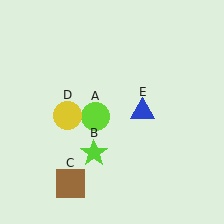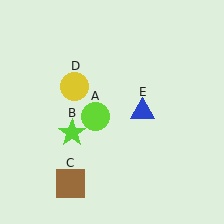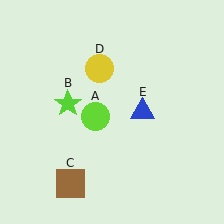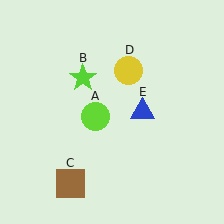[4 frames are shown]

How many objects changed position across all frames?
2 objects changed position: lime star (object B), yellow circle (object D).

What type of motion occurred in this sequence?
The lime star (object B), yellow circle (object D) rotated clockwise around the center of the scene.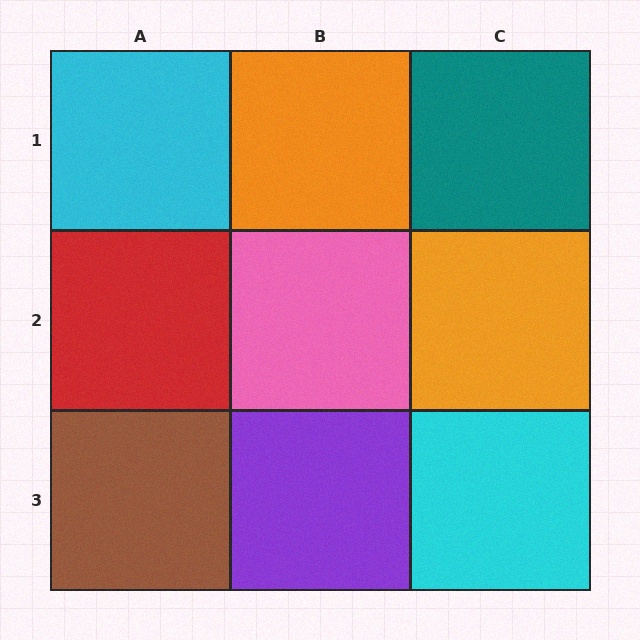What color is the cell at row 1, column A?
Cyan.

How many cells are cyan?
2 cells are cyan.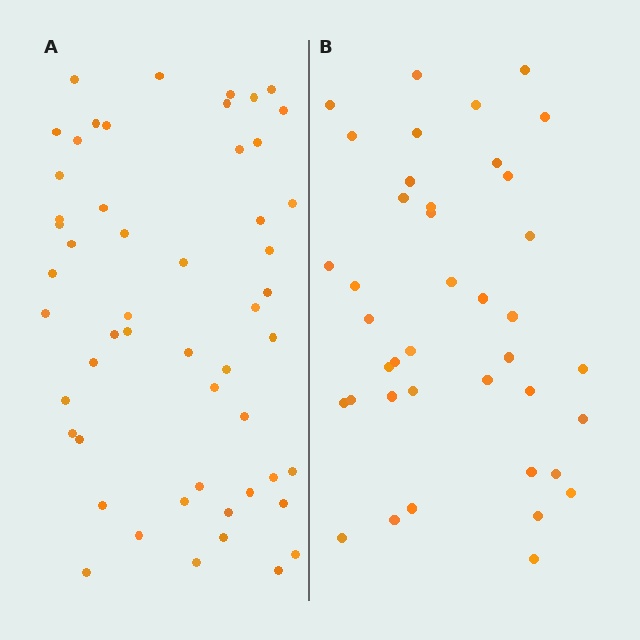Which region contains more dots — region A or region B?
Region A (the left region) has more dots.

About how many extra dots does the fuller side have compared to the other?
Region A has approximately 15 more dots than region B.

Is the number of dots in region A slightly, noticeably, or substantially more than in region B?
Region A has noticeably more, but not dramatically so. The ratio is roughly 1.3 to 1.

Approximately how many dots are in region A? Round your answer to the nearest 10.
About 50 dots. (The exact count is 53, which rounds to 50.)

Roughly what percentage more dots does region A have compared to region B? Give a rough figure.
About 30% more.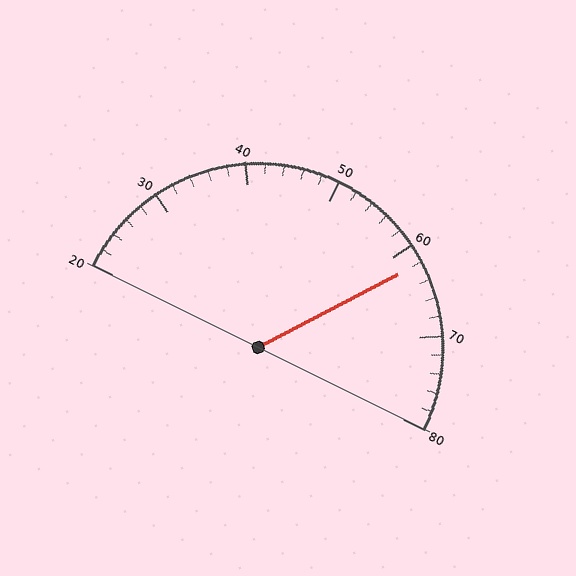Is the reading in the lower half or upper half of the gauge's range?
The reading is in the upper half of the range (20 to 80).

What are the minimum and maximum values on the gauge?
The gauge ranges from 20 to 80.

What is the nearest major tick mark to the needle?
The nearest major tick mark is 60.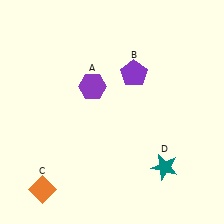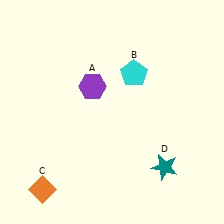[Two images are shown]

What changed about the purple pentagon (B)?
In Image 1, B is purple. In Image 2, it changed to cyan.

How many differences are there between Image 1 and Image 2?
There is 1 difference between the two images.